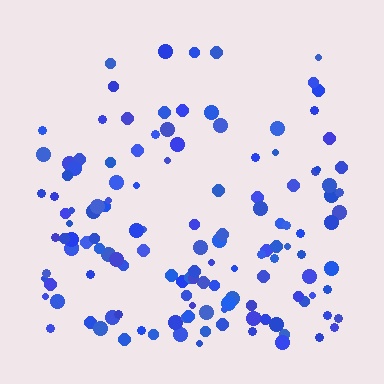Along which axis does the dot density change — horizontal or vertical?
Vertical.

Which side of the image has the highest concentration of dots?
The bottom.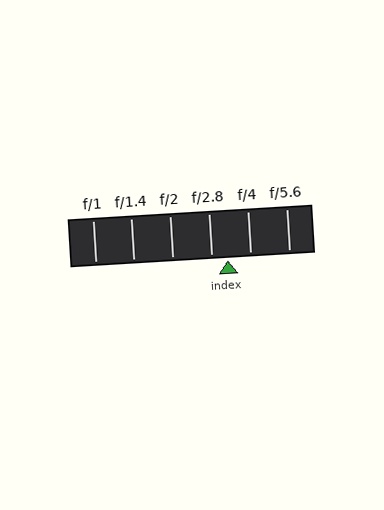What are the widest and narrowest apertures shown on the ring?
The widest aperture shown is f/1 and the narrowest is f/5.6.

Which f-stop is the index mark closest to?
The index mark is closest to f/2.8.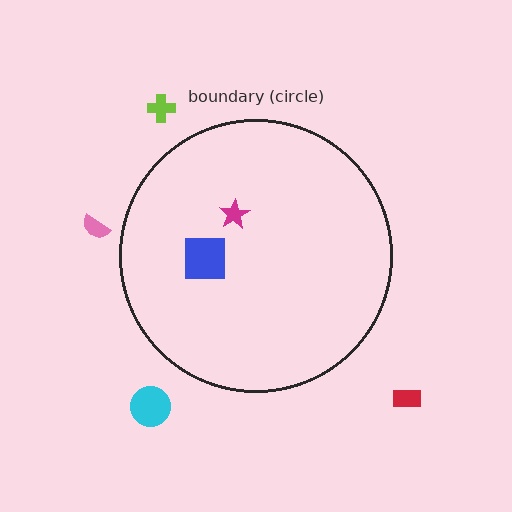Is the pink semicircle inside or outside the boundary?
Outside.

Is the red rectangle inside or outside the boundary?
Outside.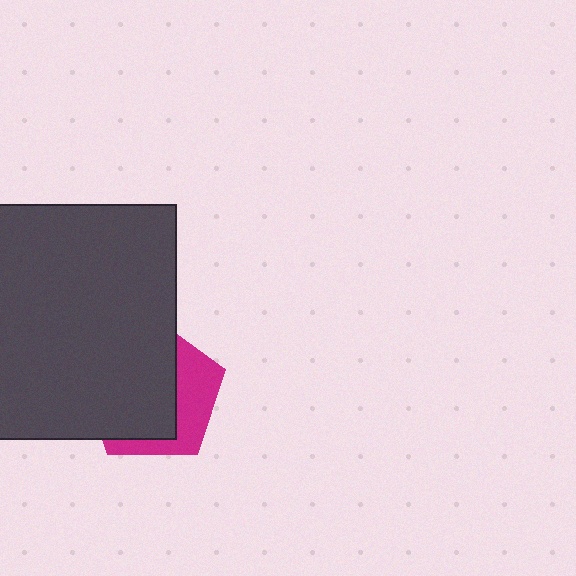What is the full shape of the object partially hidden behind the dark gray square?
The partially hidden object is a magenta pentagon.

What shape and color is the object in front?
The object in front is a dark gray square.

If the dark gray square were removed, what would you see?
You would see the complete magenta pentagon.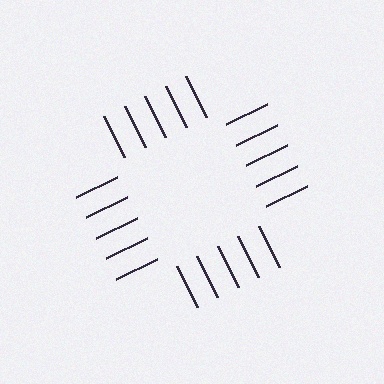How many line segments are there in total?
20 — 5 along each of the 4 edges.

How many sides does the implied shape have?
4 sides — the line-ends trace a square.